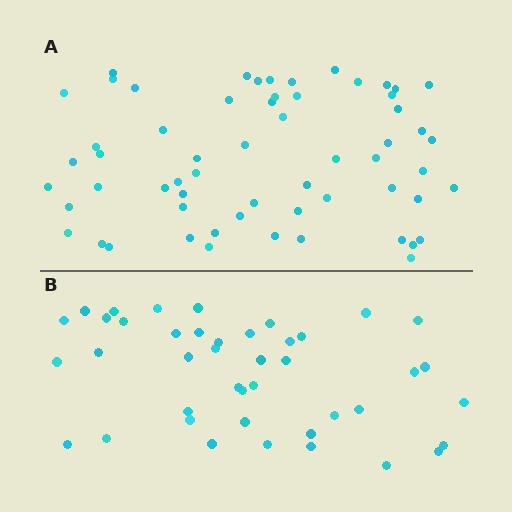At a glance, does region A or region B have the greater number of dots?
Region A (the top region) has more dots.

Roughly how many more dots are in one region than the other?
Region A has approximately 20 more dots than region B.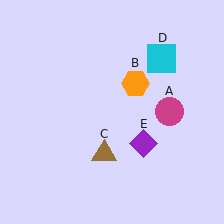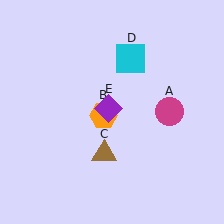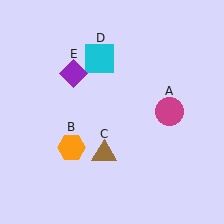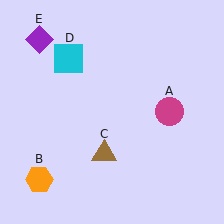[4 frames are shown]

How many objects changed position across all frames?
3 objects changed position: orange hexagon (object B), cyan square (object D), purple diamond (object E).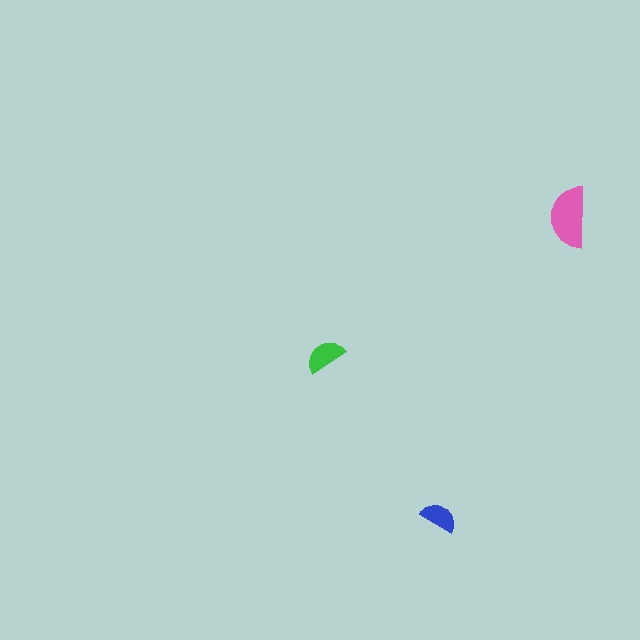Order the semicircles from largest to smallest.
the pink one, the green one, the blue one.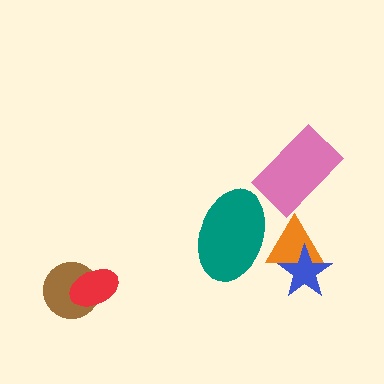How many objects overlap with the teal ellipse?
1 object overlaps with the teal ellipse.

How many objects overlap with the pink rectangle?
0 objects overlap with the pink rectangle.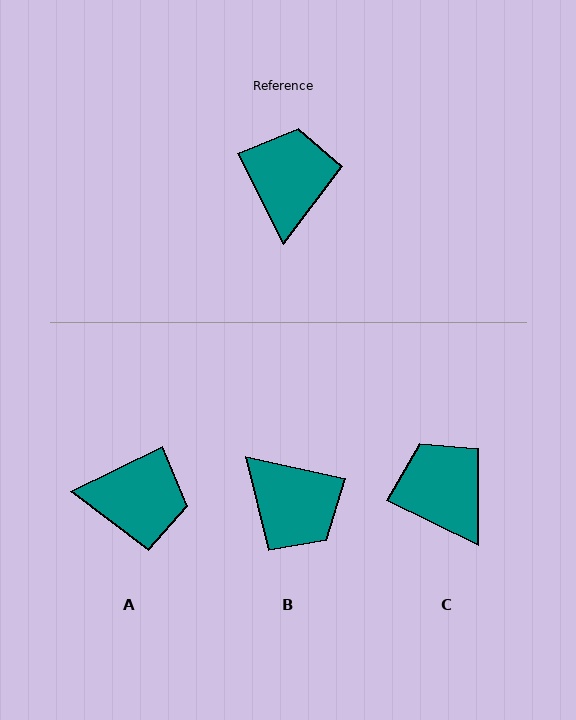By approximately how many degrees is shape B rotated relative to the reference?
Approximately 129 degrees clockwise.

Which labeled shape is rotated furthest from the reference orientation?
B, about 129 degrees away.